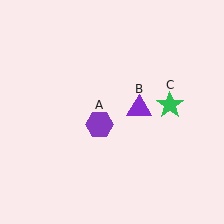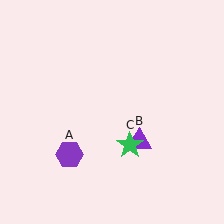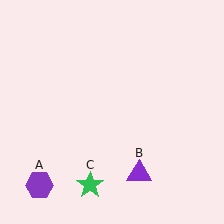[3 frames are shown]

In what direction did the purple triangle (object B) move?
The purple triangle (object B) moved down.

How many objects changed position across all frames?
3 objects changed position: purple hexagon (object A), purple triangle (object B), green star (object C).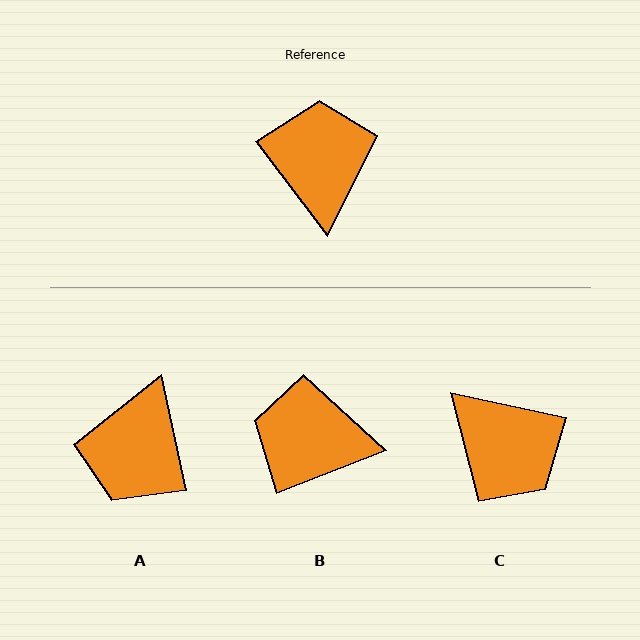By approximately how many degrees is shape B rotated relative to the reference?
Approximately 74 degrees counter-clockwise.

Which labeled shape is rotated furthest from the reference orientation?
A, about 155 degrees away.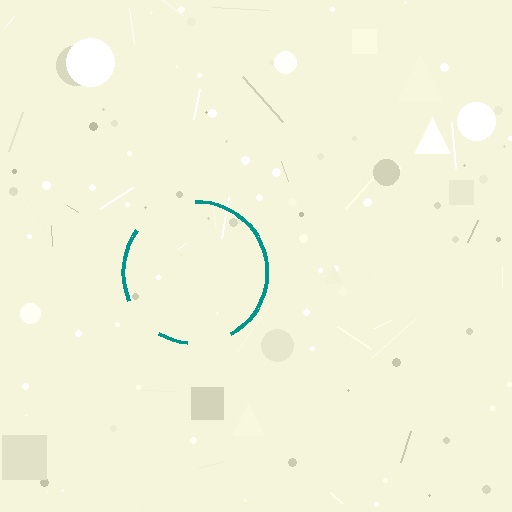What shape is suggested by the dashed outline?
The dashed outline suggests a circle.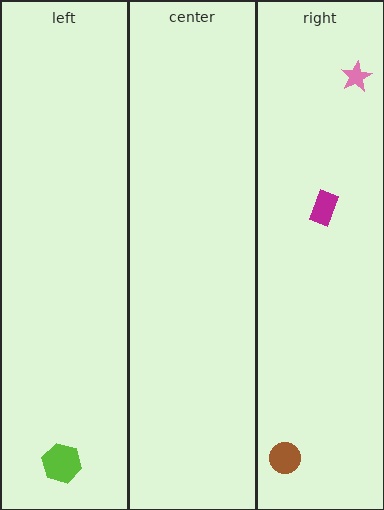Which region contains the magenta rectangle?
The right region.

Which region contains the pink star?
The right region.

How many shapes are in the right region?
3.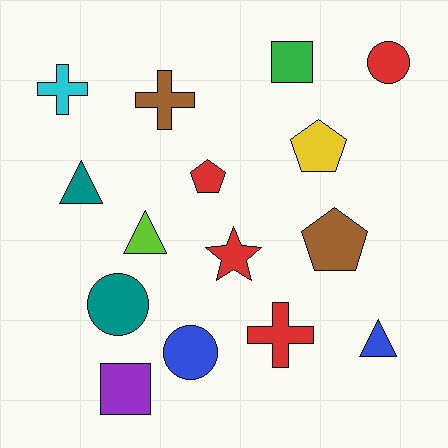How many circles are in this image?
There are 3 circles.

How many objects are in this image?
There are 15 objects.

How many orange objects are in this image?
There are no orange objects.